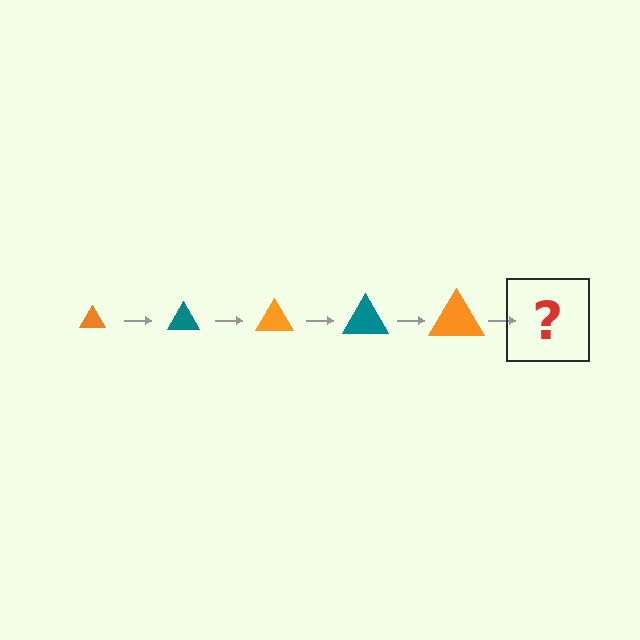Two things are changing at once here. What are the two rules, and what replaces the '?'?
The two rules are that the triangle grows larger each step and the color cycles through orange and teal. The '?' should be a teal triangle, larger than the previous one.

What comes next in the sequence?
The next element should be a teal triangle, larger than the previous one.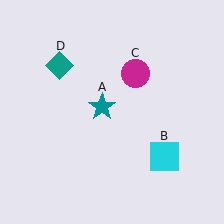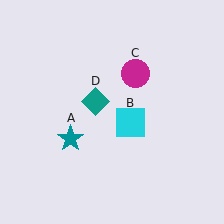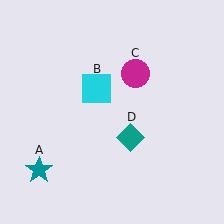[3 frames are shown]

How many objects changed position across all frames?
3 objects changed position: teal star (object A), cyan square (object B), teal diamond (object D).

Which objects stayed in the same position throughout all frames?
Magenta circle (object C) remained stationary.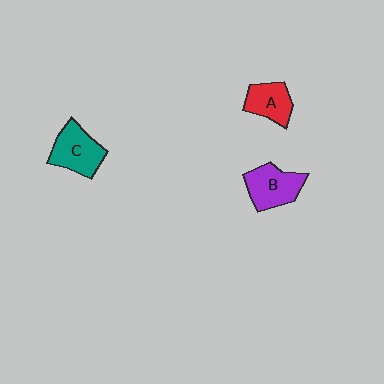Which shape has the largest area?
Shape C (teal).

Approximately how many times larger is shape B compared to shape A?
Approximately 1.3 times.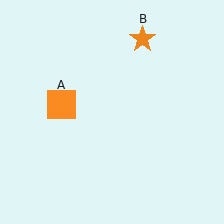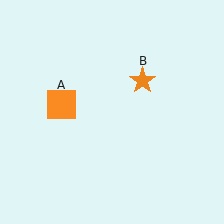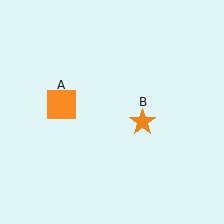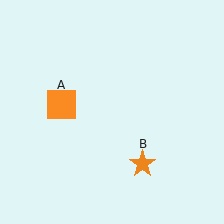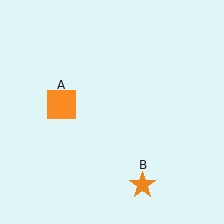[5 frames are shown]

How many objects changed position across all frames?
1 object changed position: orange star (object B).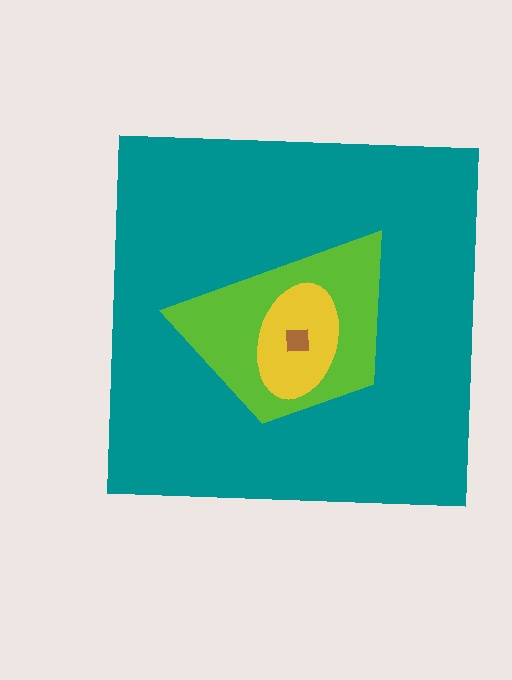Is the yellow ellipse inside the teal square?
Yes.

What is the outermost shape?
The teal square.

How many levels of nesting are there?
4.